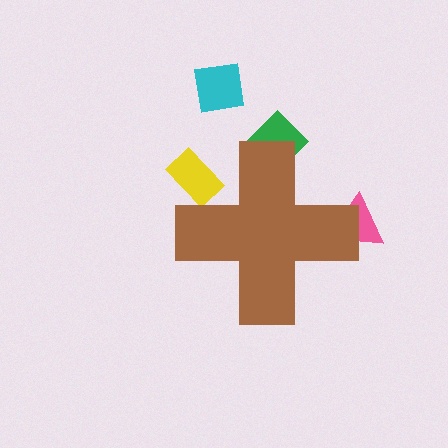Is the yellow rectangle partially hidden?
Yes, the yellow rectangle is partially hidden behind the brown cross.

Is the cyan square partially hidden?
No, the cyan square is fully visible.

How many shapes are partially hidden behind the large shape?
3 shapes are partially hidden.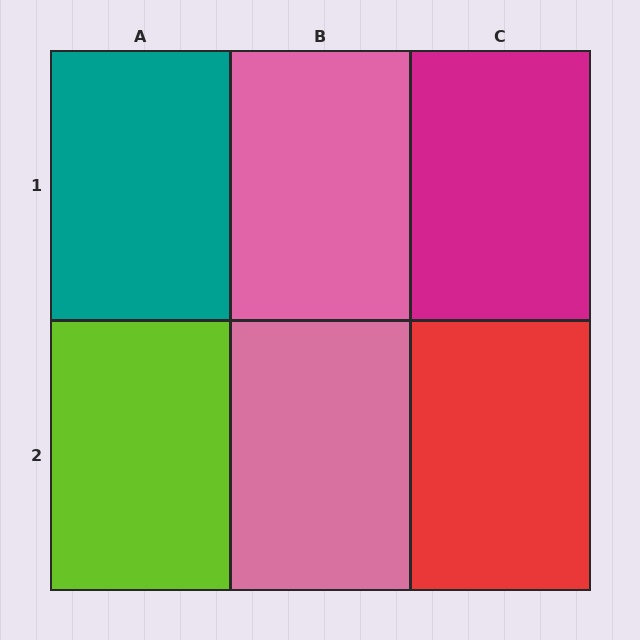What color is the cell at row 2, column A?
Lime.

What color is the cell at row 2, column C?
Red.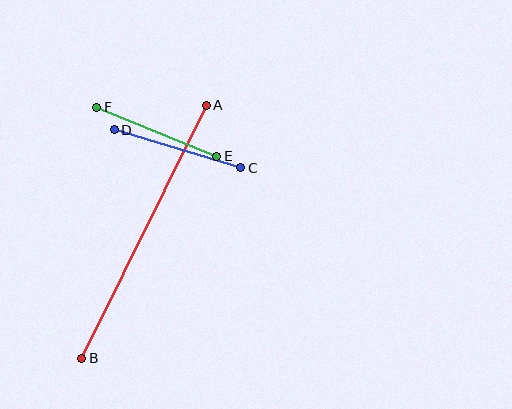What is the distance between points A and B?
The distance is approximately 282 pixels.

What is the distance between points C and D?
The distance is approximately 132 pixels.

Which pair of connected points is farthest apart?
Points A and B are farthest apart.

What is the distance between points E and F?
The distance is approximately 130 pixels.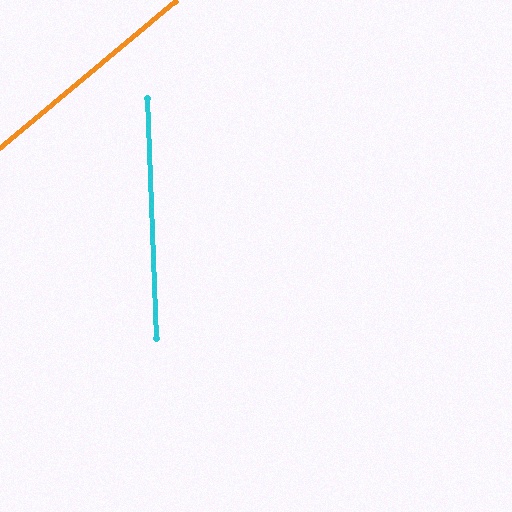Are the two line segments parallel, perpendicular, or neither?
Neither parallel nor perpendicular — they differ by about 52°.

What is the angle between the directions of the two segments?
Approximately 52 degrees.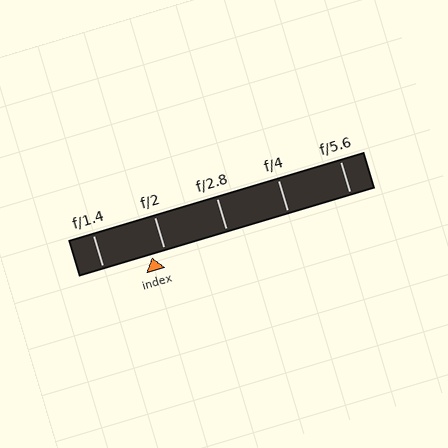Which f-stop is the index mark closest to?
The index mark is closest to f/2.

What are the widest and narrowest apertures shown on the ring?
The widest aperture shown is f/1.4 and the narrowest is f/5.6.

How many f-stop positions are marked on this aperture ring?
There are 5 f-stop positions marked.